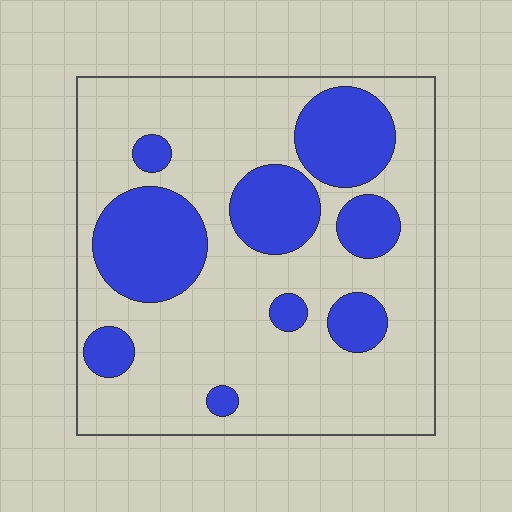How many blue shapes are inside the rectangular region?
9.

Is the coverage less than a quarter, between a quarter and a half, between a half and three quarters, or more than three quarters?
Between a quarter and a half.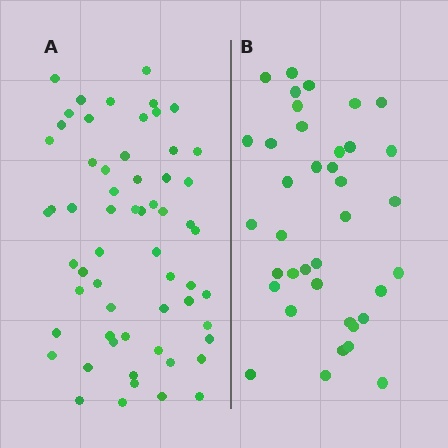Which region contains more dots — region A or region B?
Region A (the left region) has more dots.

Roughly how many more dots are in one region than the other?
Region A has approximately 20 more dots than region B.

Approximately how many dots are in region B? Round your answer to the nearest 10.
About 40 dots. (The exact count is 38, which rounds to 40.)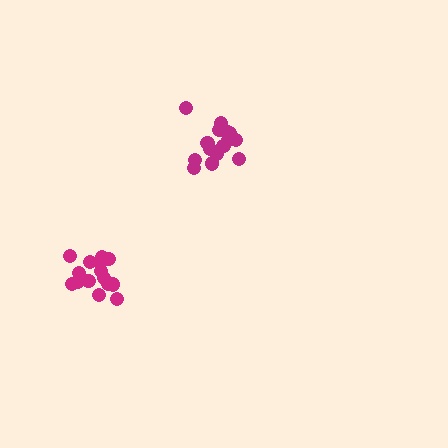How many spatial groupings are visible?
There are 2 spatial groupings.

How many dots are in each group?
Group 1: 16 dots, Group 2: 16 dots (32 total).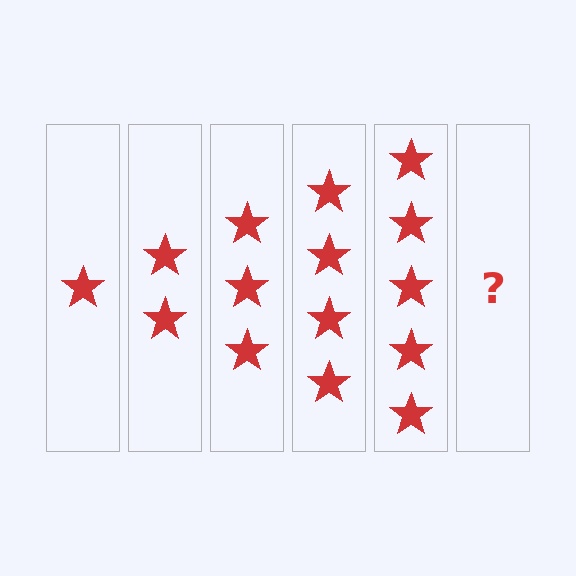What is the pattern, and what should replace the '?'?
The pattern is that each step adds one more star. The '?' should be 6 stars.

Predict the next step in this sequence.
The next step is 6 stars.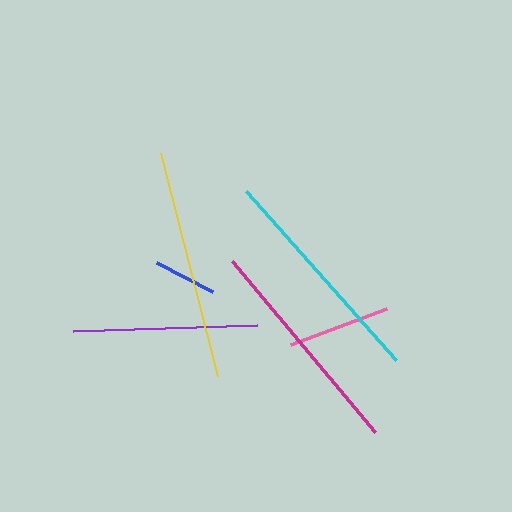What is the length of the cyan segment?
The cyan segment is approximately 227 pixels long.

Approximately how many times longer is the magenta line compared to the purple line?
The magenta line is approximately 1.2 times the length of the purple line.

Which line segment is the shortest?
The blue line is the shortest at approximately 63 pixels.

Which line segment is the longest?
The yellow line is the longest at approximately 231 pixels.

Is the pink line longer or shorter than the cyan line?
The cyan line is longer than the pink line.